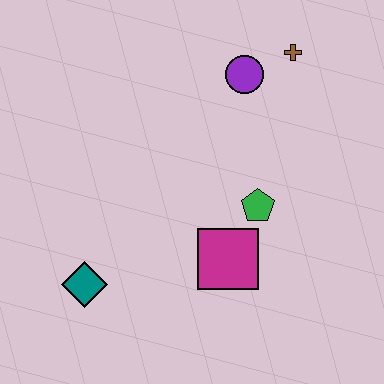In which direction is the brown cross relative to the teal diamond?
The brown cross is above the teal diamond.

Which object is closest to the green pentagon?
The magenta square is closest to the green pentagon.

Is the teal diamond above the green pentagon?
No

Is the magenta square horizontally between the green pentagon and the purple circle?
No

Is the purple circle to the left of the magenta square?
No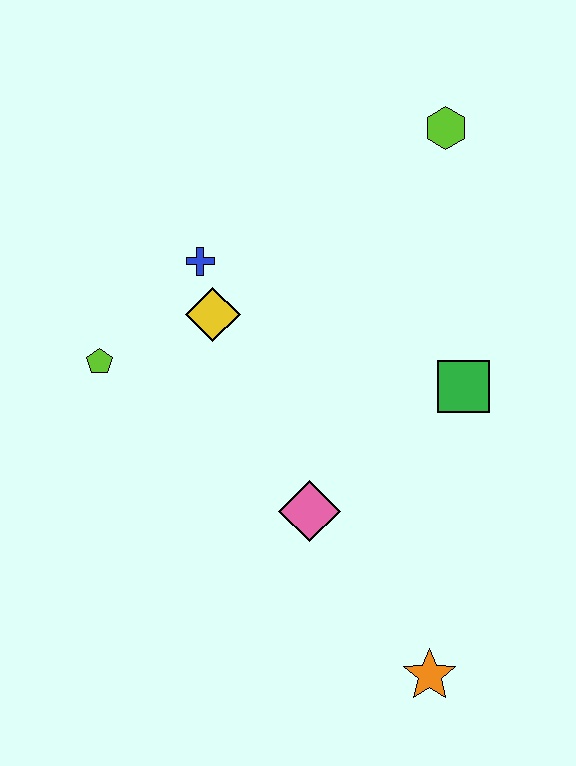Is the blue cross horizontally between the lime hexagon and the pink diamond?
No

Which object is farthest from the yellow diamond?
The orange star is farthest from the yellow diamond.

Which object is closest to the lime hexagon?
The green square is closest to the lime hexagon.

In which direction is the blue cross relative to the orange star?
The blue cross is above the orange star.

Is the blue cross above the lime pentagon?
Yes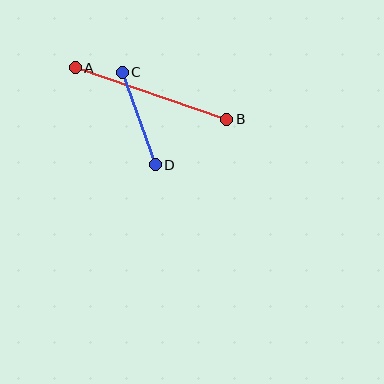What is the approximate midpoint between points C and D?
The midpoint is at approximately (139, 118) pixels.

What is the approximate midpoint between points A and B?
The midpoint is at approximately (151, 93) pixels.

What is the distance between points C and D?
The distance is approximately 98 pixels.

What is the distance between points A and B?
The distance is approximately 160 pixels.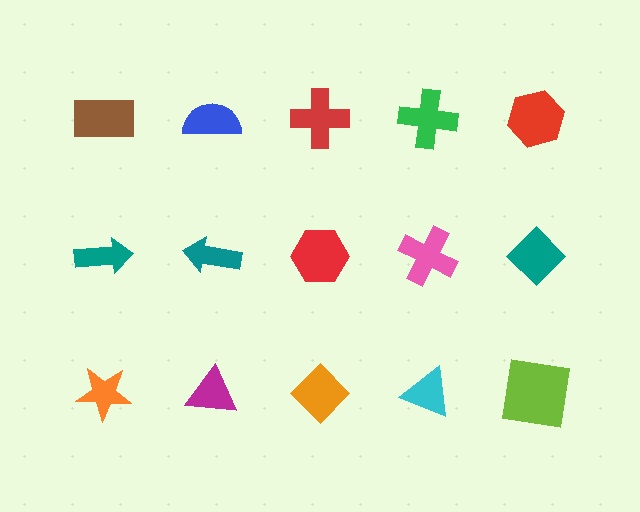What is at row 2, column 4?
A pink cross.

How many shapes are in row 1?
5 shapes.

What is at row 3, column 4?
A cyan triangle.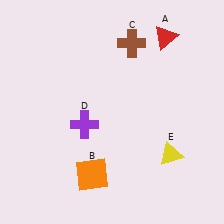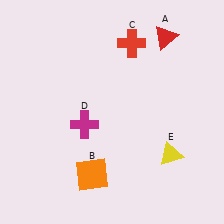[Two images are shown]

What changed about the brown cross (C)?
In Image 1, C is brown. In Image 2, it changed to red.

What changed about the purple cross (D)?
In Image 1, D is purple. In Image 2, it changed to magenta.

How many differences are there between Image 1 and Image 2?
There are 2 differences between the two images.